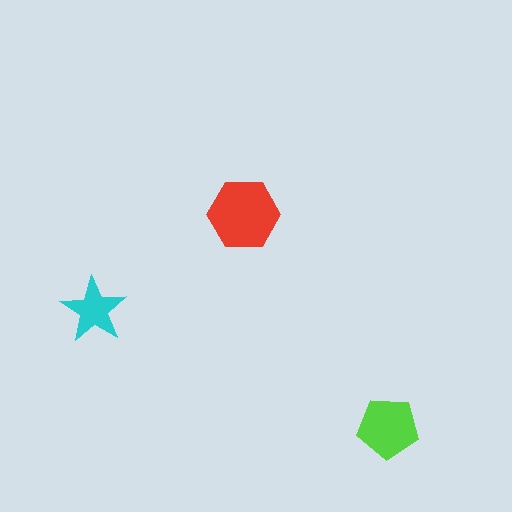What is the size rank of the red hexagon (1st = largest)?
1st.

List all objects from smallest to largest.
The cyan star, the lime pentagon, the red hexagon.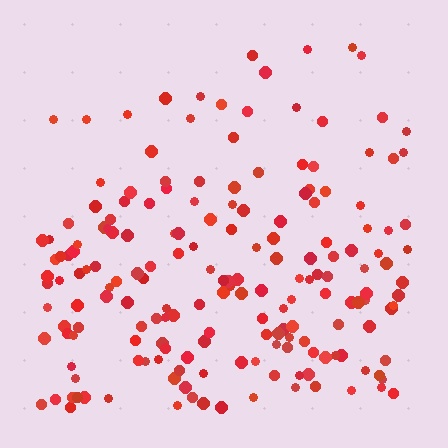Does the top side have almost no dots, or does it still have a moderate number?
Still a moderate number, just noticeably fewer than the bottom.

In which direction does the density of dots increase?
From top to bottom, with the bottom side densest.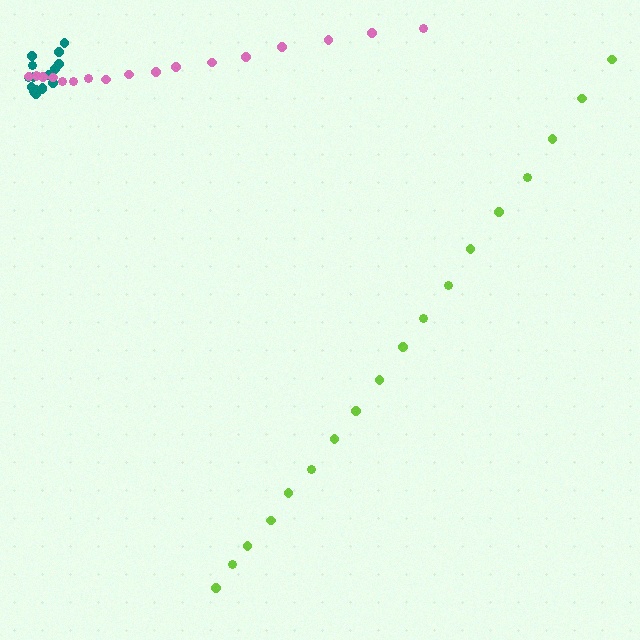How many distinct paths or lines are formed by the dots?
There are 3 distinct paths.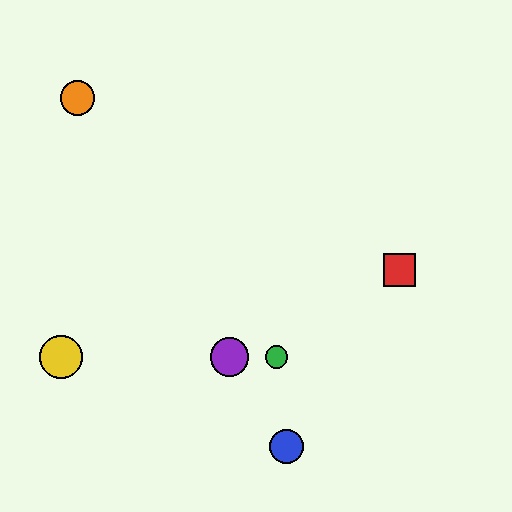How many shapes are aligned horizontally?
3 shapes (the green circle, the yellow circle, the purple circle) are aligned horizontally.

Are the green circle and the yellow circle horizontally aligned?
Yes, both are at y≈357.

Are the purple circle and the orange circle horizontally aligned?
No, the purple circle is at y≈357 and the orange circle is at y≈98.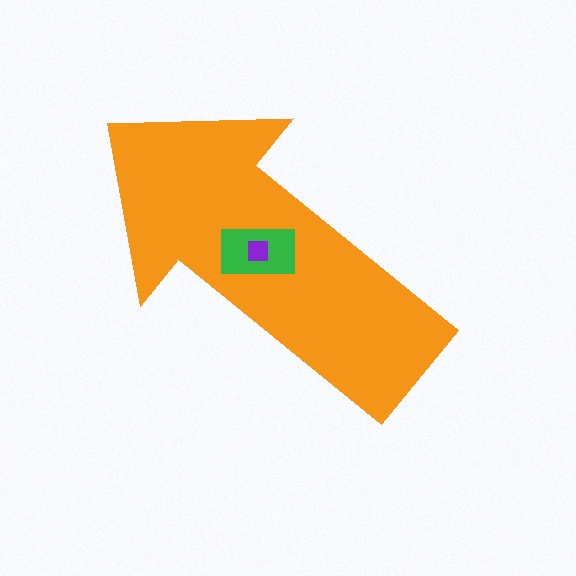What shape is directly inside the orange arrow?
The green rectangle.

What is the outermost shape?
The orange arrow.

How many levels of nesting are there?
3.